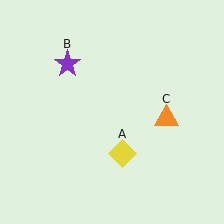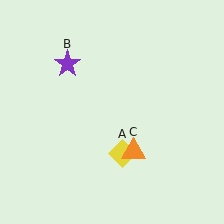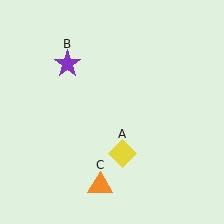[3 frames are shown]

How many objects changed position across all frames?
1 object changed position: orange triangle (object C).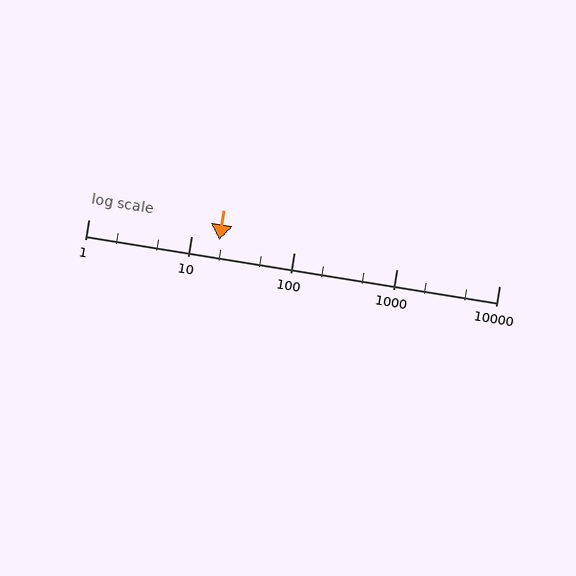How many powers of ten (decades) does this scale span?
The scale spans 4 decades, from 1 to 10000.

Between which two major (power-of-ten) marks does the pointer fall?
The pointer is between 10 and 100.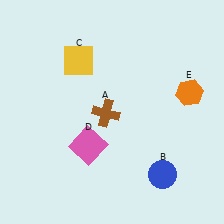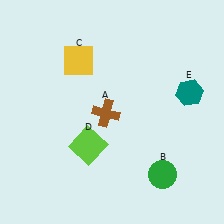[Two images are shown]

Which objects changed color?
B changed from blue to green. D changed from pink to lime. E changed from orange to teal.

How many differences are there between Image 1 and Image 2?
There are 3 differences between the two images.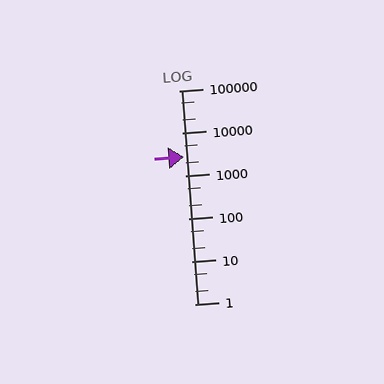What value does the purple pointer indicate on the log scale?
The pointer indicates approximately 2800.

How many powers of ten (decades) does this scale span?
The scale spans 5 decades, from 1 to 100000.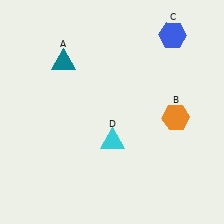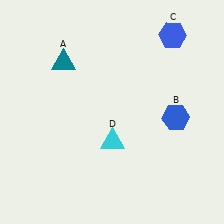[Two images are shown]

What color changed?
The hexagon (B) changed from orange in Image 1 to blue in Image 2.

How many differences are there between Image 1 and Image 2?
There is 1 difference between the two images.